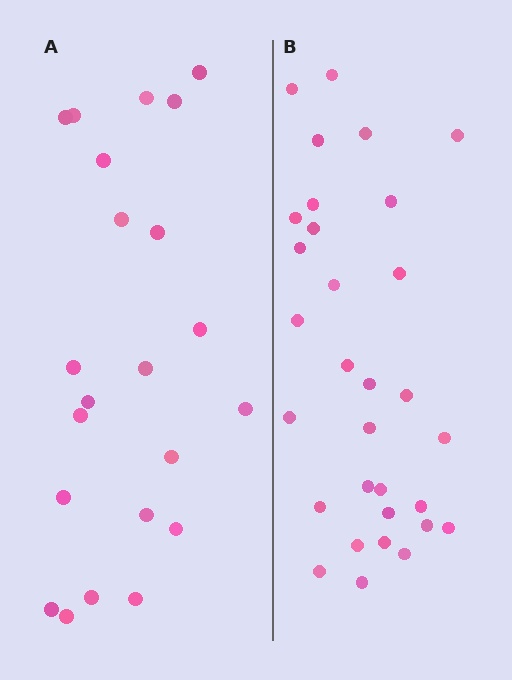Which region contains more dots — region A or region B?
Region B (the right region) has more dots.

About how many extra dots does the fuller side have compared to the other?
Region B has roughly 8 or so more dots than region A.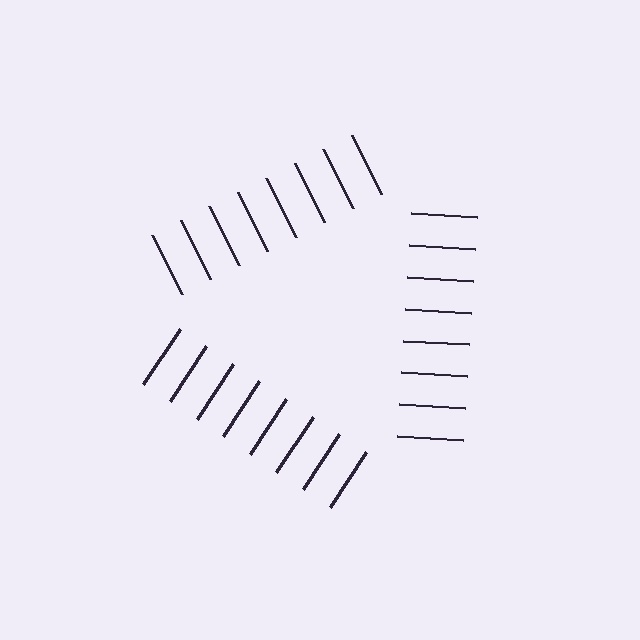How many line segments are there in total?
24 — 8 along each of the 3 edges.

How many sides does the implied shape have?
3 sides — the line-ends trace a triangle.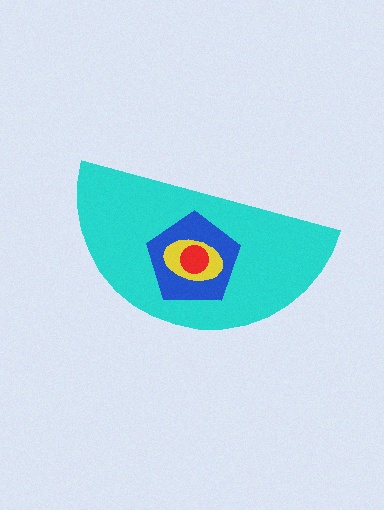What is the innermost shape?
The red circle.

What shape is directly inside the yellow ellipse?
The red circle.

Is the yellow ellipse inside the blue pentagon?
Yes.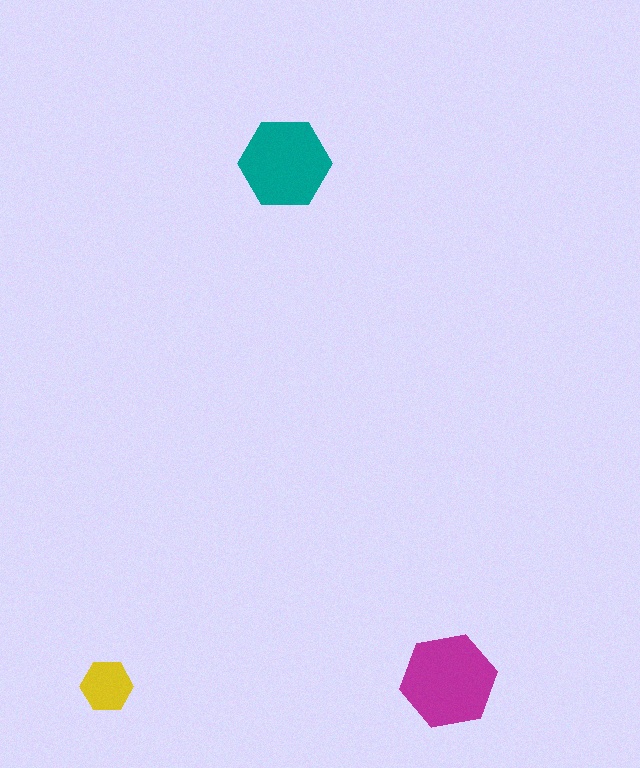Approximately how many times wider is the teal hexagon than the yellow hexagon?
About 1.5 times wider.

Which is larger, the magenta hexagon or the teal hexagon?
The magenta one.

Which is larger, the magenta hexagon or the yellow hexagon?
The magenta one.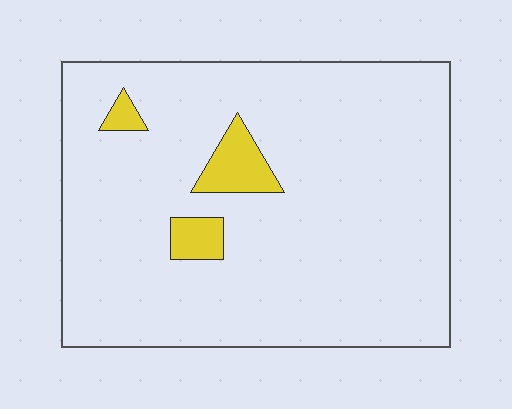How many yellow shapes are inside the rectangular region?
3.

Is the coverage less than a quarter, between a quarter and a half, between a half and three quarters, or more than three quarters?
Less than a quarter.